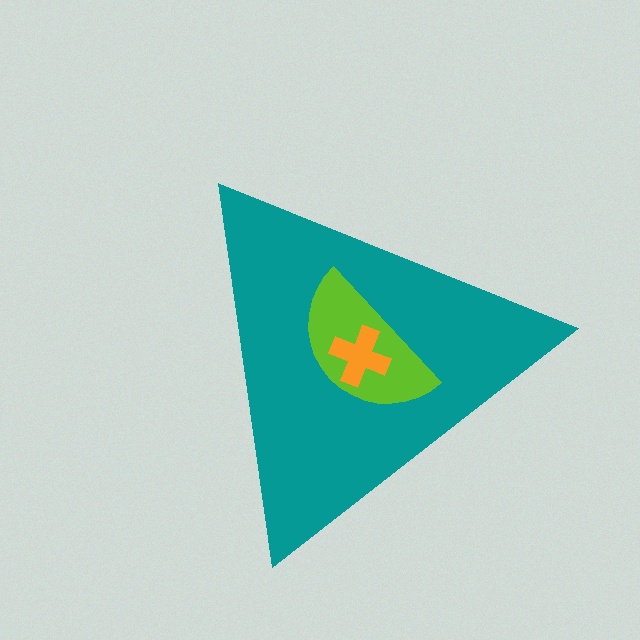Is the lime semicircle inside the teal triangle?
Yes.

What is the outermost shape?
The teal triangle.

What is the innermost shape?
The orange cross.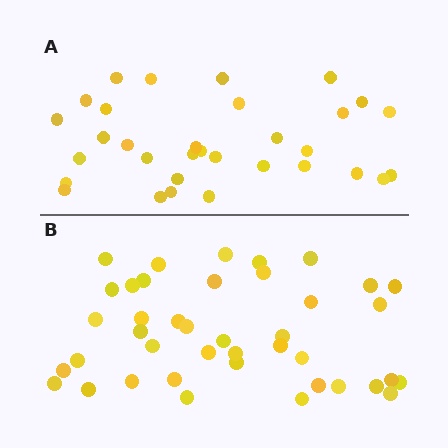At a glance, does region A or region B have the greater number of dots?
Region B (the bottom region) has more dots.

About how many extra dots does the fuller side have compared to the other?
Region B has roughly 8 or so more dots than region A.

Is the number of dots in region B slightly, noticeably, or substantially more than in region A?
Region B has noticeably more, but not dramatically so. The ratio is roughly 1.3 to 1.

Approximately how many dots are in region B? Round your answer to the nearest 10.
About 40 dots. (The exact count is 41, which rounds to 40.)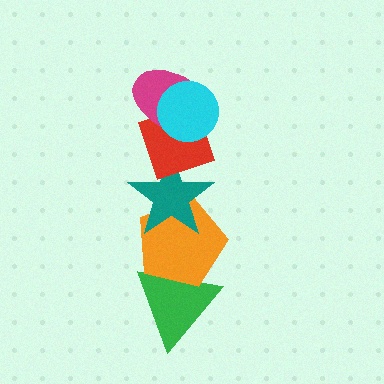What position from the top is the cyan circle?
The cyan circle is 1st from the top.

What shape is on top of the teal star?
The red diamond is on top of the teal star.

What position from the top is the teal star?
The teal star is 4th from the top.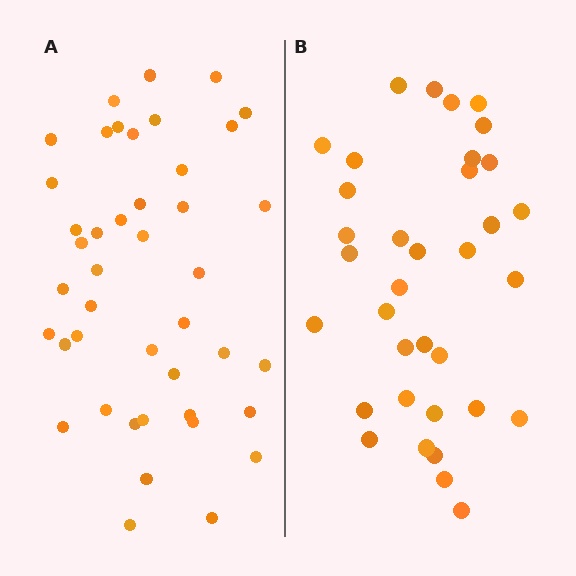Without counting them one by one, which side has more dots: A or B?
Region A (the left region) has more dots.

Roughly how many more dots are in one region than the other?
Region A has roughly 8 or so more dots than region B.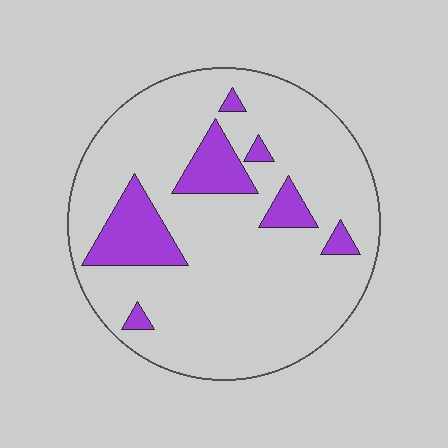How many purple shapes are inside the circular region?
7.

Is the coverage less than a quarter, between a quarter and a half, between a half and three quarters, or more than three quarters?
Less than a quarter.